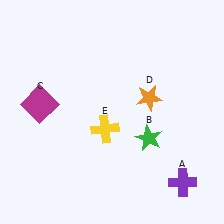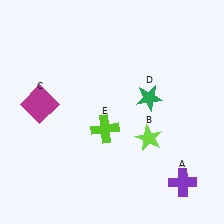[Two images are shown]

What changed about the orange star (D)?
In Image 1, D is orange. In Image 2, it changed to green.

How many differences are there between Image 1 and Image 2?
There are 3 differences between the two images.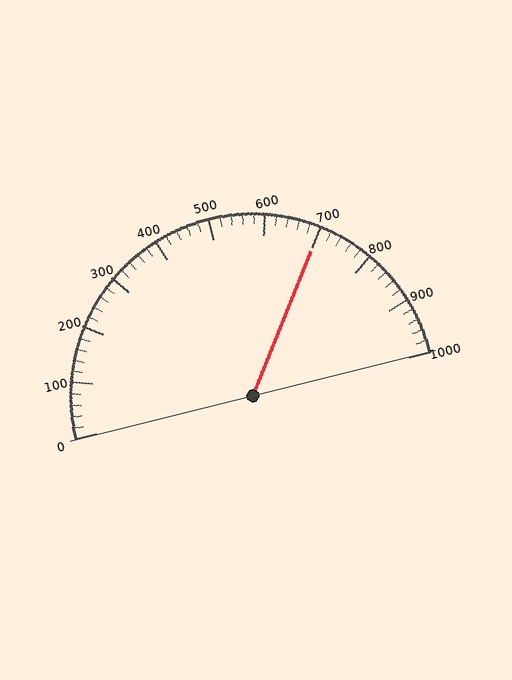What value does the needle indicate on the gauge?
The needle indicates approximately 700.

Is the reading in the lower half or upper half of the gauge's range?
The reading is in the upper half of the range (0 to 1000).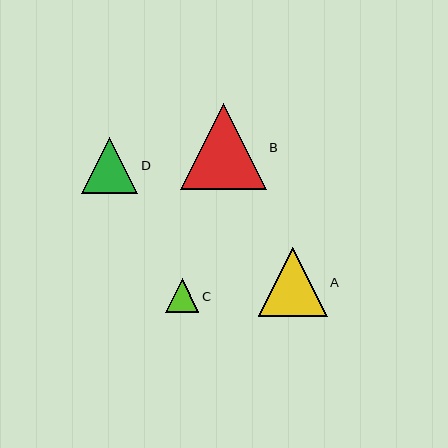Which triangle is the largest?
Triangle B is the largest with a size of approximately 86 pixels.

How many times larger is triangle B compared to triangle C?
Triangle B is approximately 2.6 times the size of triangle C.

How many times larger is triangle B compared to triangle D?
Triangle B is approximately 1.5 times the size of triangle D.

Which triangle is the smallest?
Triangle C is the smallest with a size of approximately 34 pixels.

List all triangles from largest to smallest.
From largest to smallest: B, A, D, C.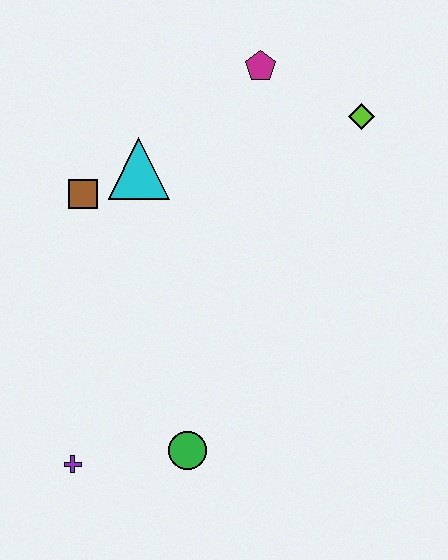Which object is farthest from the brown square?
The lime diamond is farthest from the brown square.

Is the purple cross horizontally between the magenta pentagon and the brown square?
No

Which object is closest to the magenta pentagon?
The lime diamond is closest to the magenta pentagon.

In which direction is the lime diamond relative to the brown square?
The lime diamond is to the right of the brown square.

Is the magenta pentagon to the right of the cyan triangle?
Yes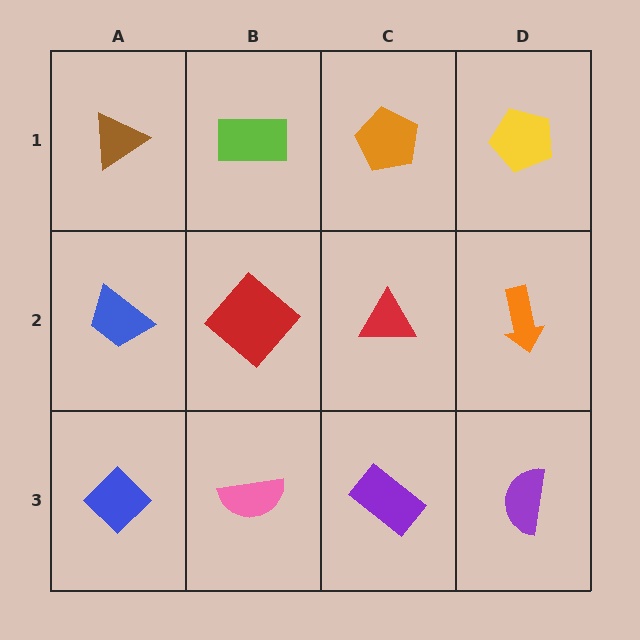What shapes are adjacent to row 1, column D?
An orange arrow (row 2, column D), an orange pentagon (row 1, column C).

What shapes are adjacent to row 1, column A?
A blue trapezoid (row 2, column A), a lime rectangle (row 1, column B).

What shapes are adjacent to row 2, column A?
A brown triangle (row 1, column A), a blue diamond (row 3, column A), a red diamond (row 2, column B).